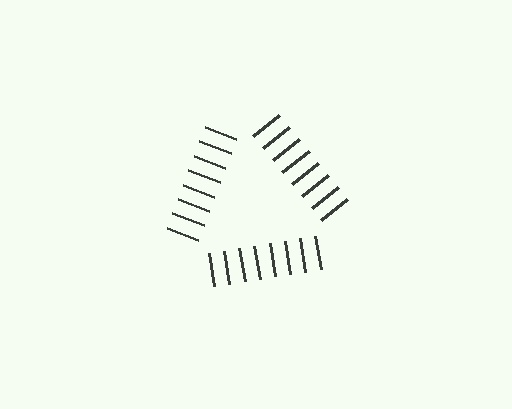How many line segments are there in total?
24 — 8 along each of the 3 edges.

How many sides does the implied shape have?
3 sides — the line-ends trace a triangle.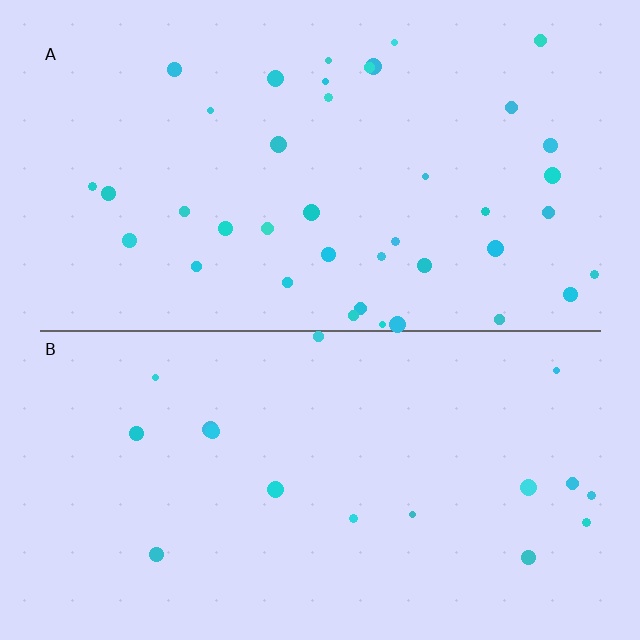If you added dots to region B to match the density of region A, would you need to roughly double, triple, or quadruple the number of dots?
Approximately double.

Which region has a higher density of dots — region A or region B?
A (the top).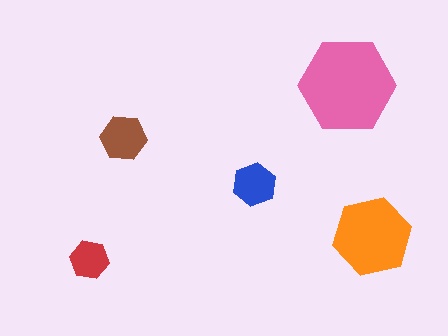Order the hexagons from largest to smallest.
the pink one, the orange one, the brown one, the blue one, the red one.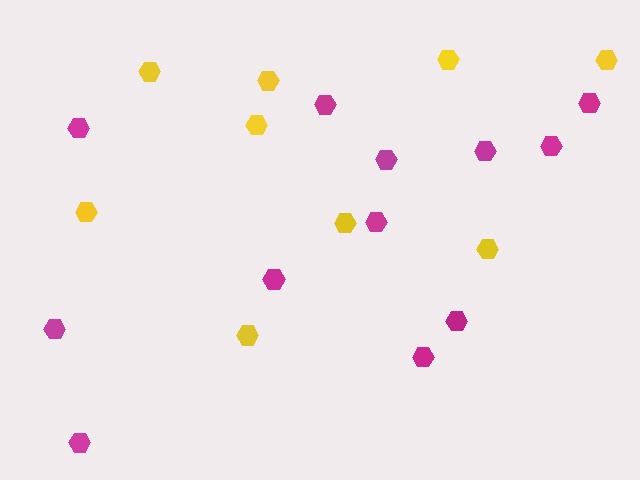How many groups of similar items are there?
There are 2 groups: one group of yellow hexagons (9) and one group of magenta hexagons (12).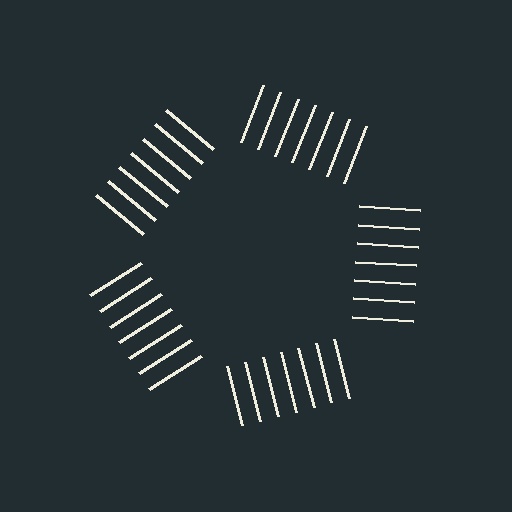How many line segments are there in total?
35 — 7 along each of the 5 edges.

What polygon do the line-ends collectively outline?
An illusory pentagon — the line segments terminate on its edges but no continuous stroke is drawn.